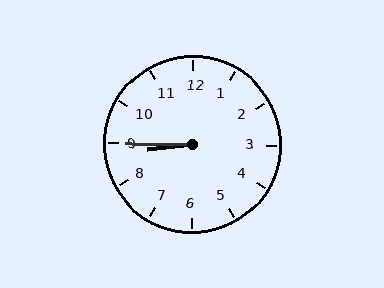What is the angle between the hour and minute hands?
Approximately 8 degrees.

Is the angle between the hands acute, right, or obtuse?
It is acute.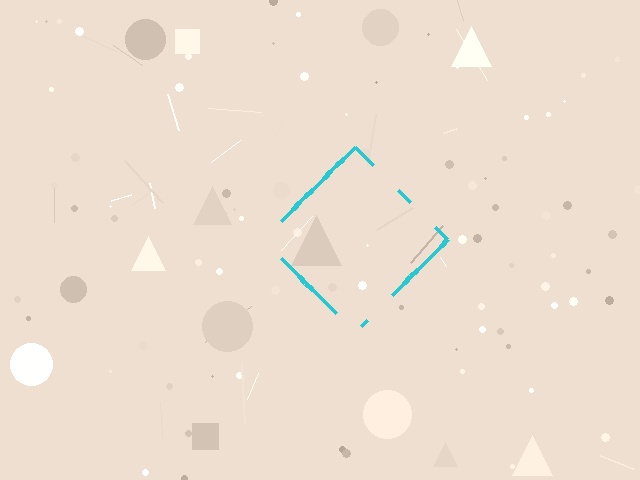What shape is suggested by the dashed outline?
The dashed outline suggests a diamond.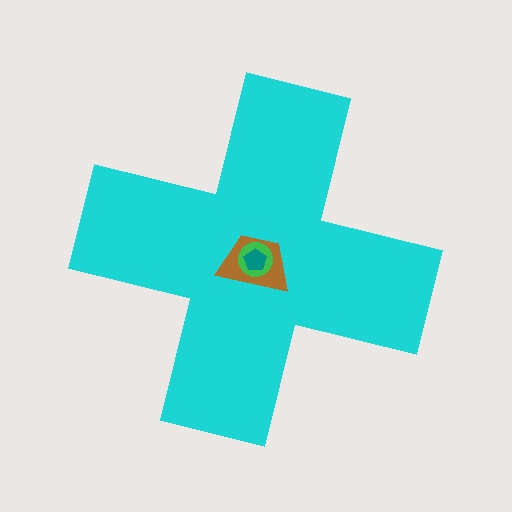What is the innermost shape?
The teal pentagon.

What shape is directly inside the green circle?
The teal pentagon.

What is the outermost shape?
The cyan cross.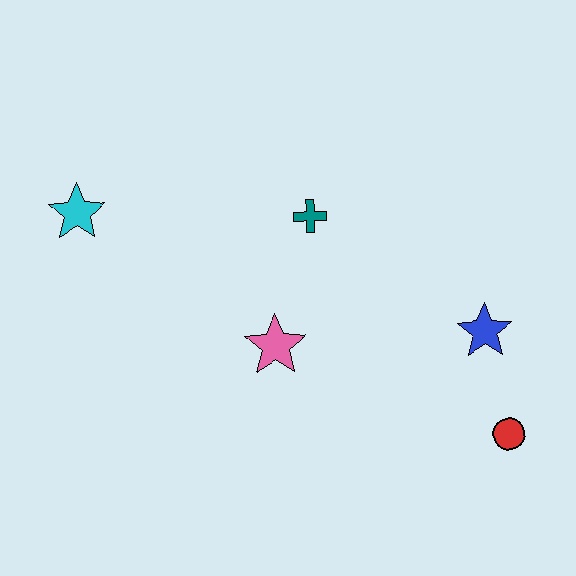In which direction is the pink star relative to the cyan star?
The pink star is to the right of the cyan star.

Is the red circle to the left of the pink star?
No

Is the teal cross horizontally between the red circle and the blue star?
No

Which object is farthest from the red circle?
The cyan star is farthest from the red circle.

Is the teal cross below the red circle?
No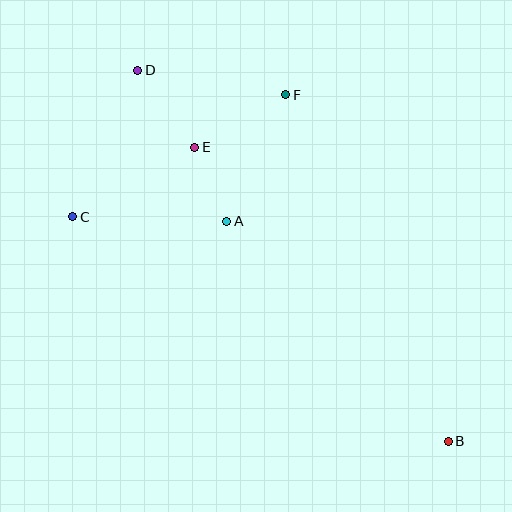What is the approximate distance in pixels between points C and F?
The distance between C and F is approximately 245 pixels.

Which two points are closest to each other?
Points A and E are closest to each other.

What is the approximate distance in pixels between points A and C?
The distance between A and C is approximately 154 pixels.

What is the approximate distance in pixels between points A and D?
The distance between A and D is approximately 175 pixels.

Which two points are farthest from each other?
Points B and D are farthest from each other.